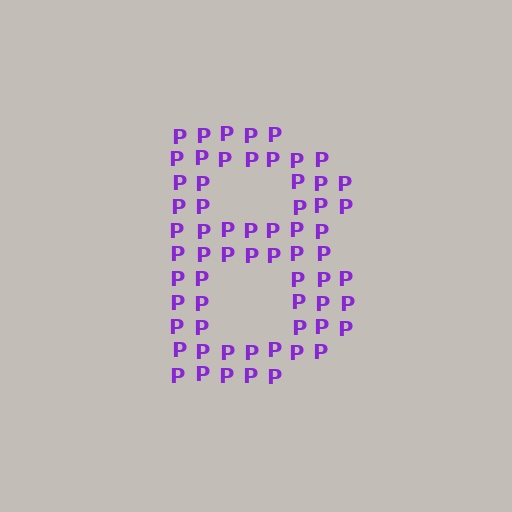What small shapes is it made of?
It is made of small letter P's.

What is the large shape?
The large shape is the letter B.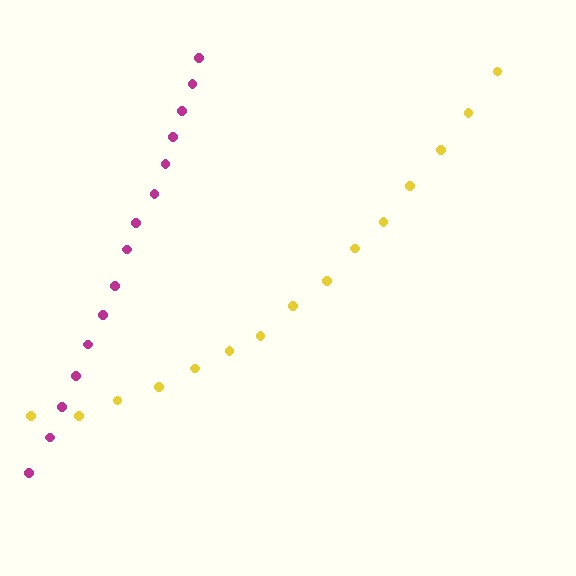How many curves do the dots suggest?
There are 2 distinct paths.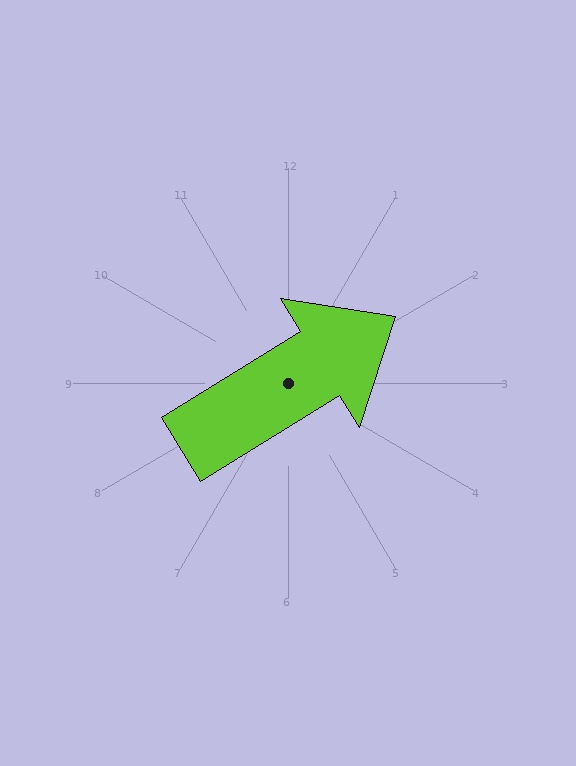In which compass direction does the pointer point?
Northeast.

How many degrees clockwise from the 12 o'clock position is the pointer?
Approximately 58 degrees.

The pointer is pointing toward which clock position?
Roughly 2 o'clock.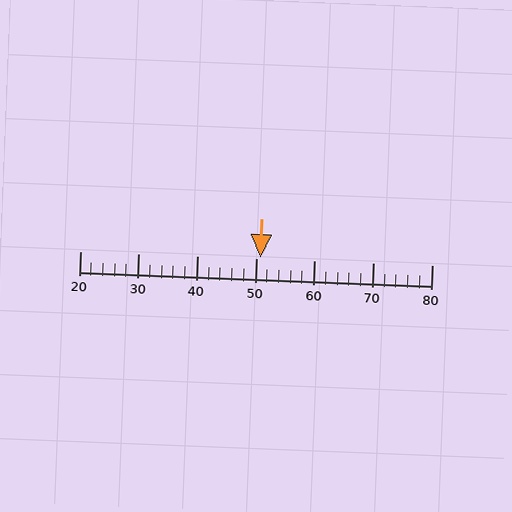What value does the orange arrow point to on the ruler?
The orange arrow points to approximately 51.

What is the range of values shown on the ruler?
The ruler shows values from 20 to 80.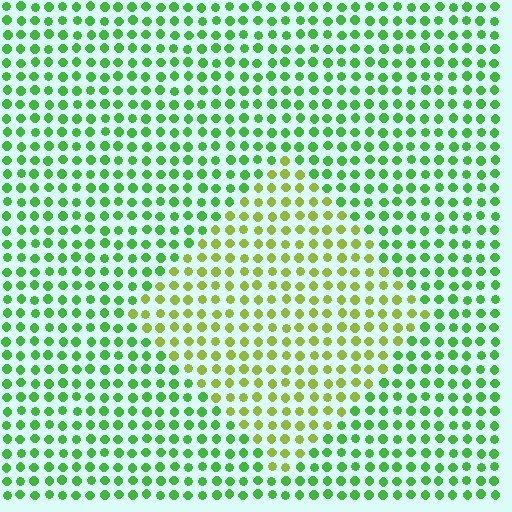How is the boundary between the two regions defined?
The boundary is defined purely by a slight shift in hue (about 39 degrees). Spacing, size, and orientation are identical on both sides.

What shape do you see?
I see a diamond.